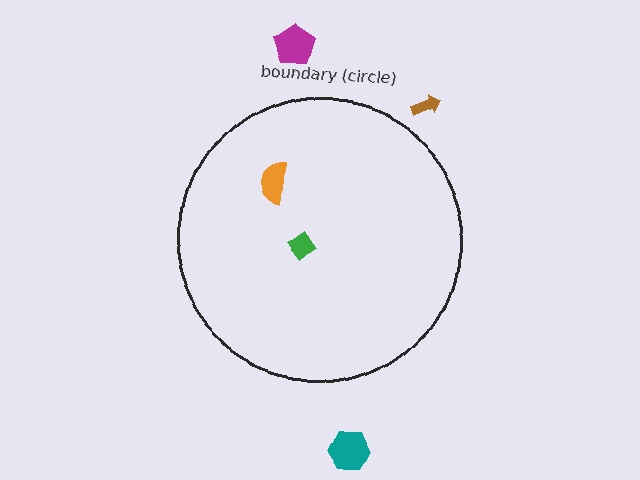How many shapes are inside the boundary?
2 inside, 3 outside.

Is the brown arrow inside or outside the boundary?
Outside.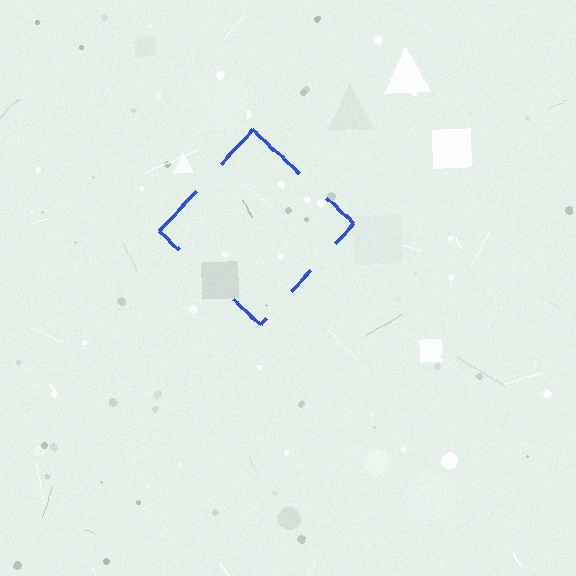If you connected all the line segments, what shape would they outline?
They would outline a diamond.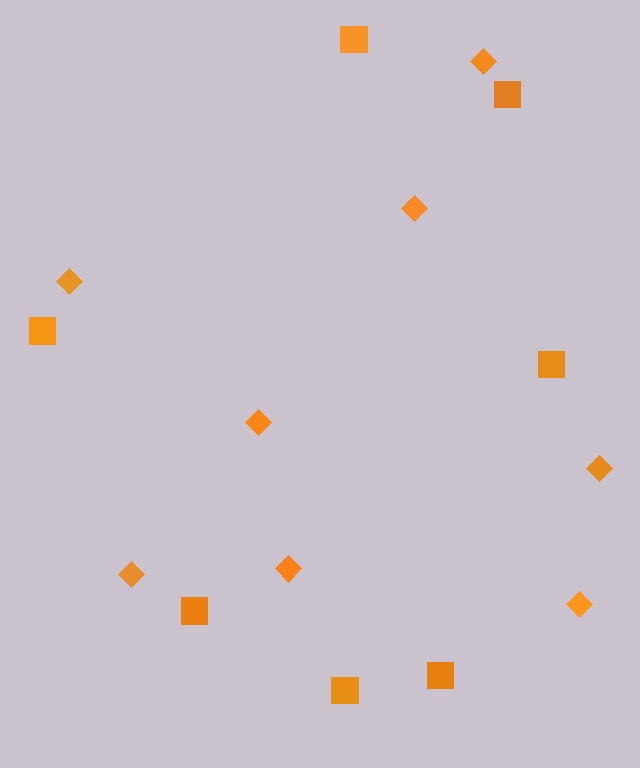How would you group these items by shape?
There are 2 groups: one group of diamonds (8) and one group of squares (7).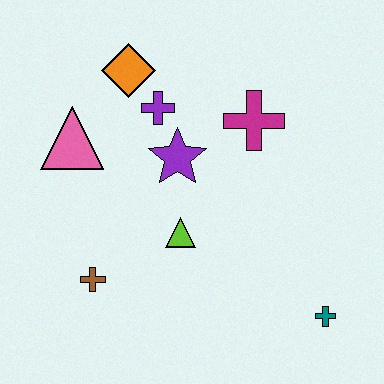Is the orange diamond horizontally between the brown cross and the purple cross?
Yes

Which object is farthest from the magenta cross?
The brown cross is farthest from the magenta cross.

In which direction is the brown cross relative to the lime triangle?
The brown cross is to the left of the lime triangle.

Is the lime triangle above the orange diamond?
No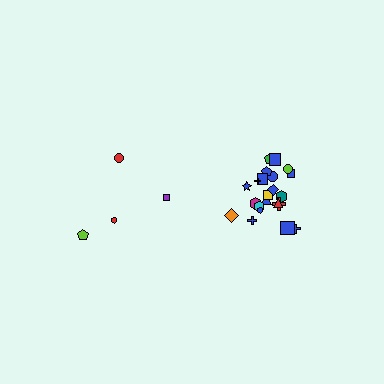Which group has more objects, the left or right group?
The right group.